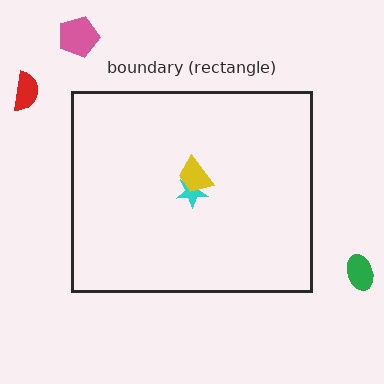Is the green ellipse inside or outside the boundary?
Outside.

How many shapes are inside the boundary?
2 inside, 3 outside.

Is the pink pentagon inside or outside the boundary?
Outside.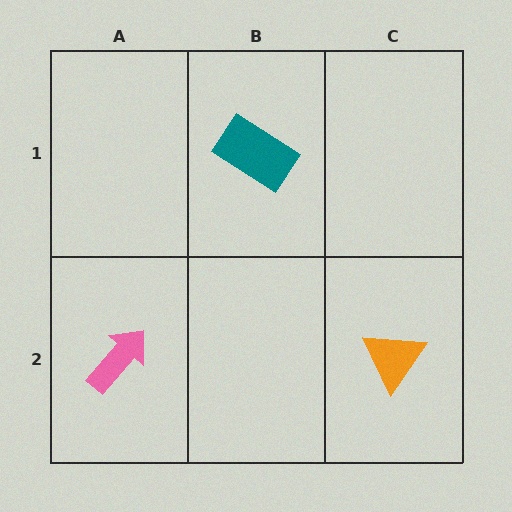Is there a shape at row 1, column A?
No, that cell is empty.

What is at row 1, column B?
A teal rectangle.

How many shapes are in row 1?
1 shape.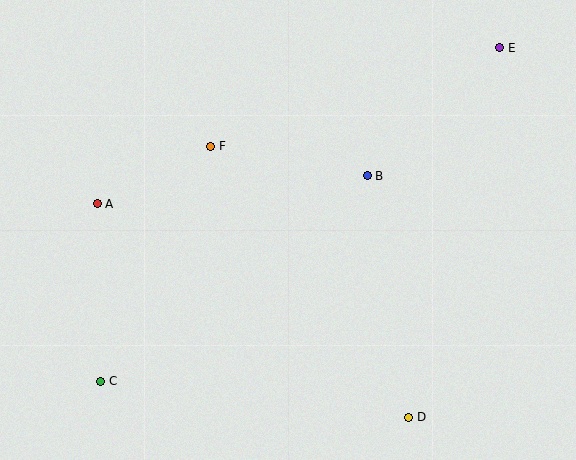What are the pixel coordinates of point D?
Point D is at (409, 417).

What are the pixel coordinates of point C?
Point C is at (101, 381).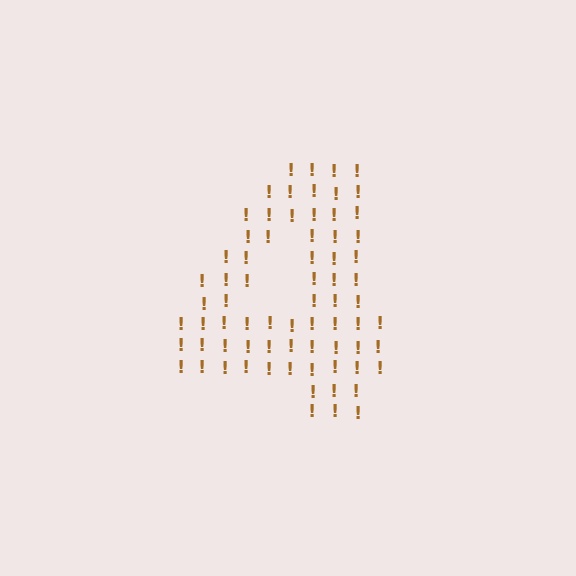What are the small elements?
The small elements are exclamation marks.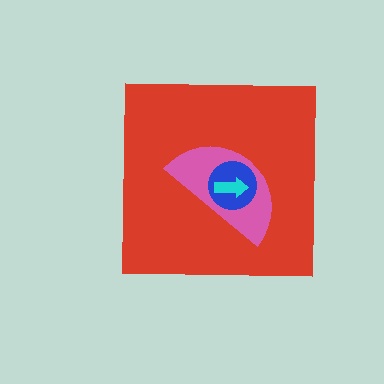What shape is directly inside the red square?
The pink semicircle.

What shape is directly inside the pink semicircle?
The blue circle.